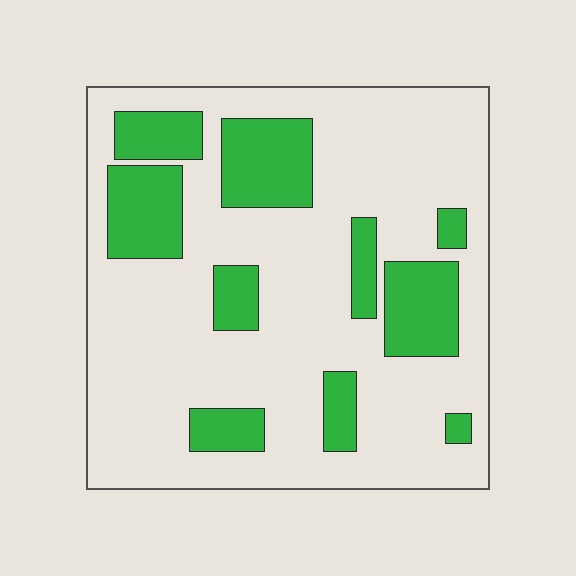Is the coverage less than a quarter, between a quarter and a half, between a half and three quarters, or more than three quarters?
Between a quarter and a half.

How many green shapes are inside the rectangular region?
10.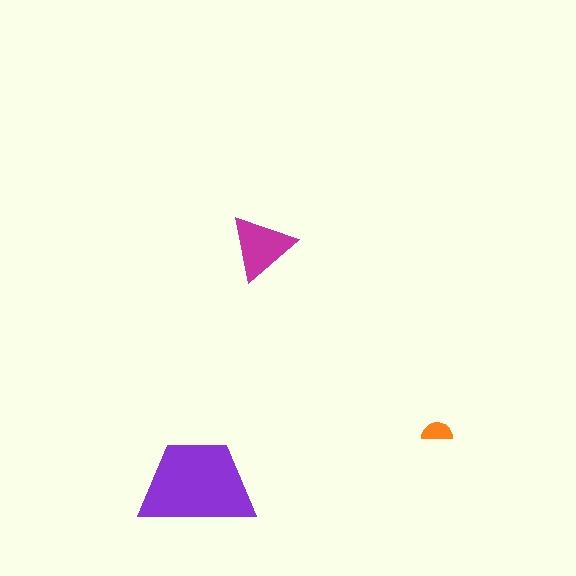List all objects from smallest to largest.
The orange semicircle, the magenta triangle, the purple trapezoid.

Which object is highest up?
The magenta triangle is topmost.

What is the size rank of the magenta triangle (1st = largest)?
2nd.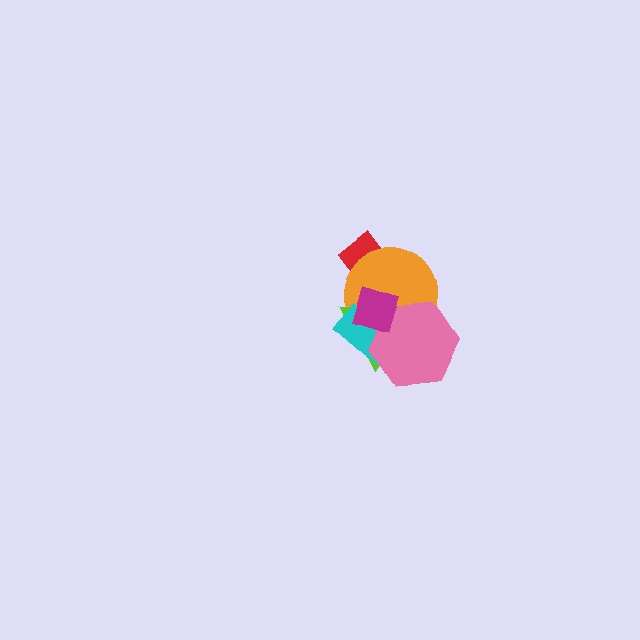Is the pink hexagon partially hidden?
Yes, it is partially covered by another shape.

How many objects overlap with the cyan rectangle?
4 objects overlap with the cyan rectangle.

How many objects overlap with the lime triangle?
4 objects overlap with the lime triangle.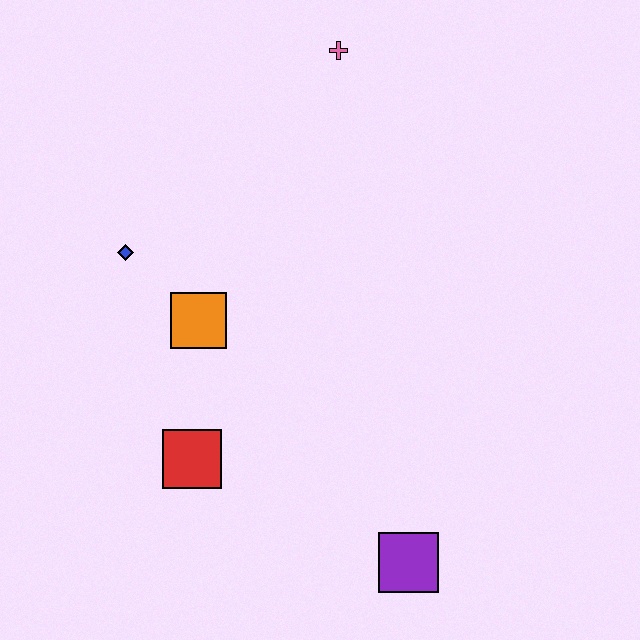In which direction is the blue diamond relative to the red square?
The blue diamond is above the red square.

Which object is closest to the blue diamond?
The orange square is closest to the blue diamond.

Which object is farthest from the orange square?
The purple square is farthest from the orange square.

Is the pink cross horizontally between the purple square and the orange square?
Yes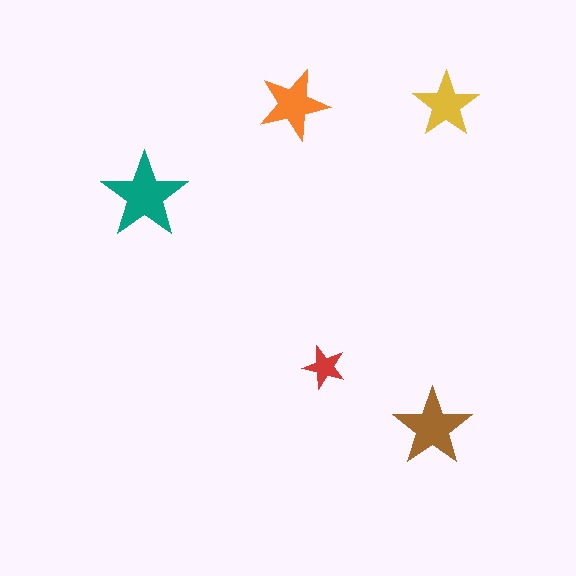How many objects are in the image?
There are 5 objects in the image.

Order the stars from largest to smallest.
the teal one, the brown one, the orange one, the yellow one, the red one.